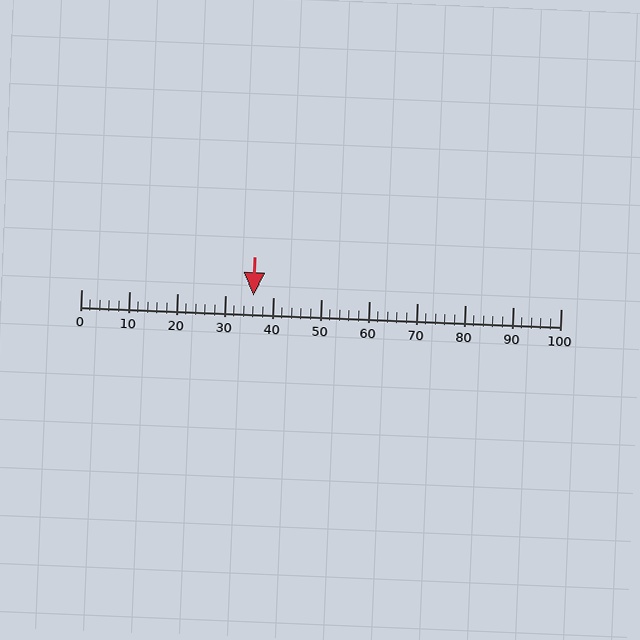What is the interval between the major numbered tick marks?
The major tick marks are spaced 10 units apart.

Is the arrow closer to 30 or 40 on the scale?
The arrow is closer to 40.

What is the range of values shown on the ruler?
The ruler shows values from 0 to 100.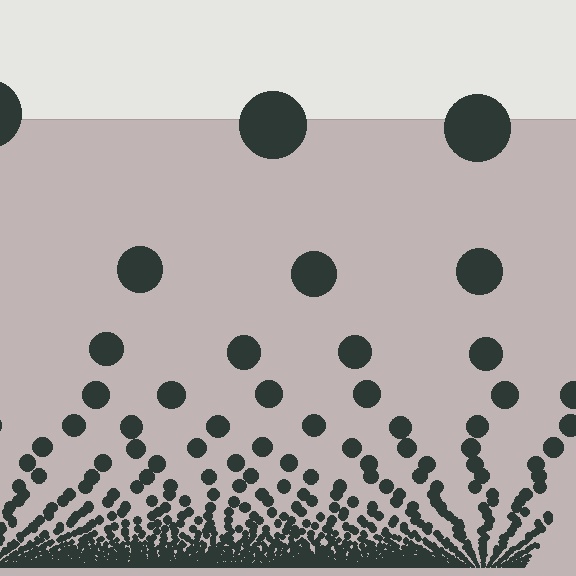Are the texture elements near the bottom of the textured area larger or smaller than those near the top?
Smaller. The gradient is inverted — elements near the bottom are smaller and denser.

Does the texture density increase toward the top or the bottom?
Density increases toward the bottom.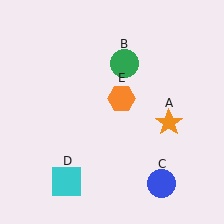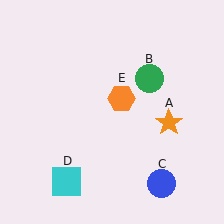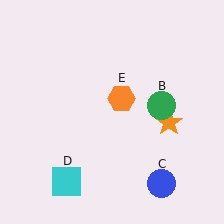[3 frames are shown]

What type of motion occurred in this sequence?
The green circle (object B) rotated clockwise around the center of the scene.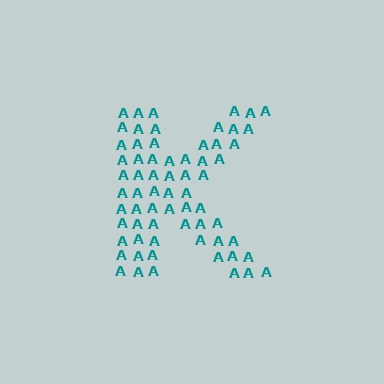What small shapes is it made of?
It is made of small letter A's.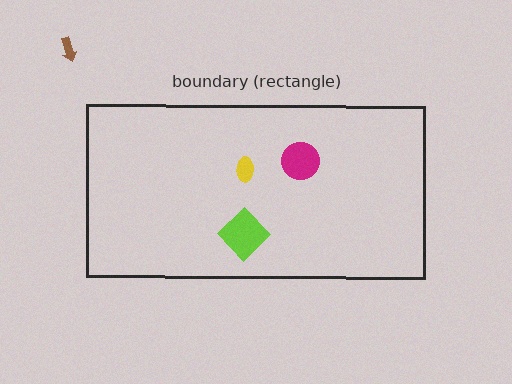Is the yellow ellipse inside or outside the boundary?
Inside.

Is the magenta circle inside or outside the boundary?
Inside.